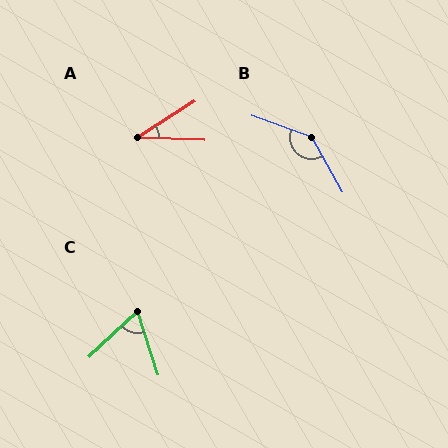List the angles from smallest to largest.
A (35°), C (64°), B (139°).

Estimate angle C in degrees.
Approximately 64 degrees.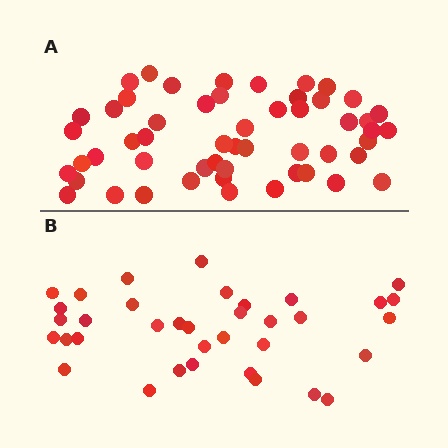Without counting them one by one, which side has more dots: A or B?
Region A (the top region) has more dots.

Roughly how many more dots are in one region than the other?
Region A has approximately 15 more dots than region B.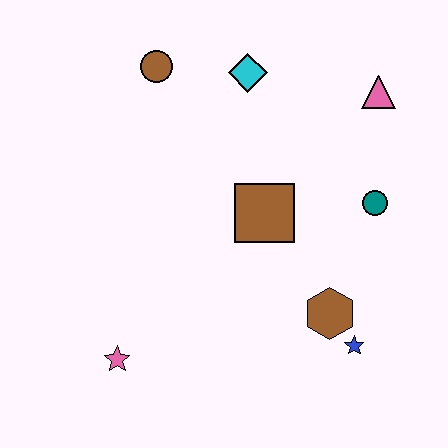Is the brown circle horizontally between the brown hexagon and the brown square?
No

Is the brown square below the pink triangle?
Yes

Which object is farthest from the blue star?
The brown circle is farthest from the blue star.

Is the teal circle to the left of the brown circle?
No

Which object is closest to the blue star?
The brown hexagon is closest to the blue star.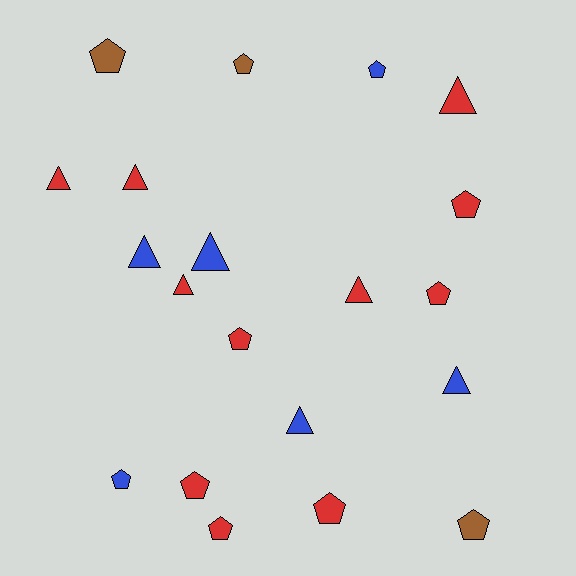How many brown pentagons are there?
There are 3 brown pentagons.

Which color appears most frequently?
Red, with 11 objects.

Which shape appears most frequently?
Pentagon, with 11 objects.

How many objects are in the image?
There are 20 objects.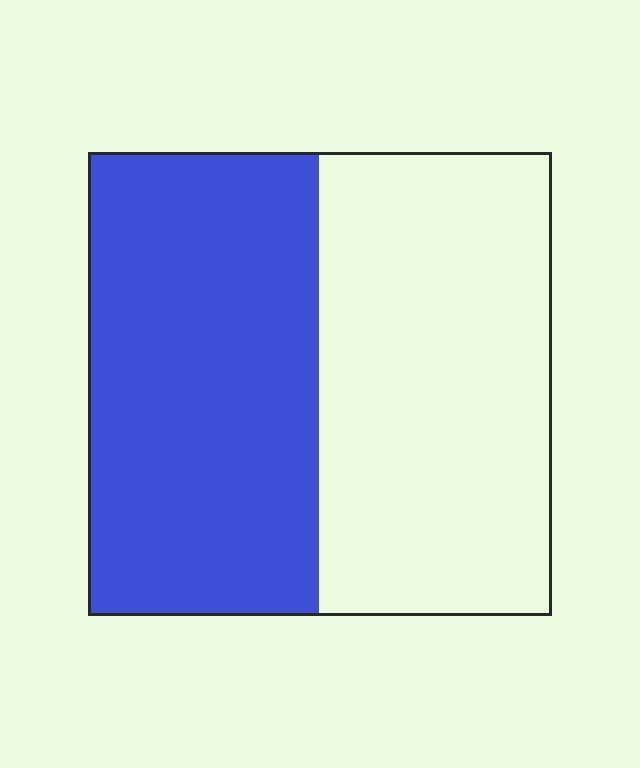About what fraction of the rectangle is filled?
About one half (1/2).